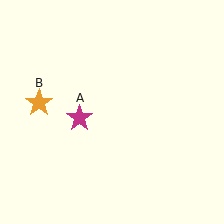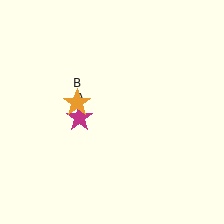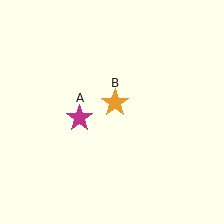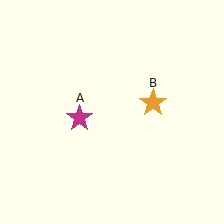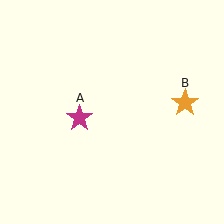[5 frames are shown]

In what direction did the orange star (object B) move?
The orange star (object B) moved right.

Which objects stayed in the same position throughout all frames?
Magenta star (object A) remained stationary.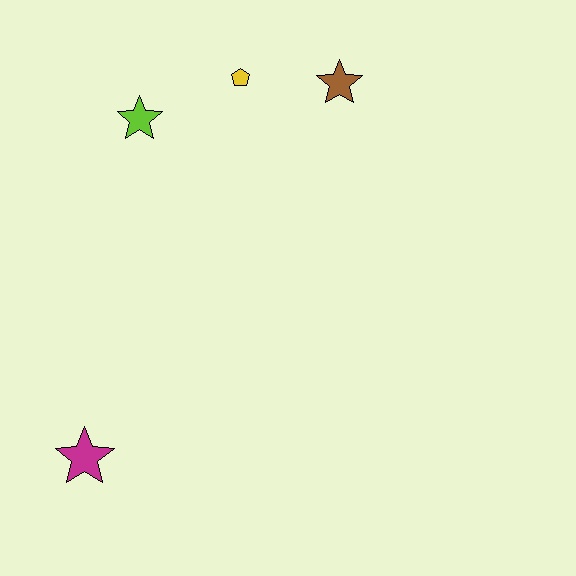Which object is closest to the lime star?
The yellow pentagon is closest to the lime star.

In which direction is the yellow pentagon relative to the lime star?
The yellow pentagon is to the right of the lime star.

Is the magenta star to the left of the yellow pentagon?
Yes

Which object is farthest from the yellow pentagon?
The magenta star is farthest from the yellow pentagon.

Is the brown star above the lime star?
Yes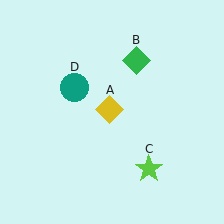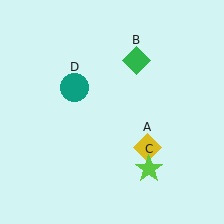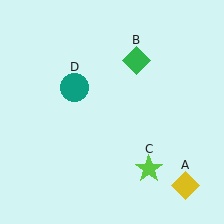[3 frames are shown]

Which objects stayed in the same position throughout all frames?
Green diamond (object B) and lime star (object C) and teal circle (object D) remained stationary.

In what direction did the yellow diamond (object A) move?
The yellow diamond (object A) moved down and to the right.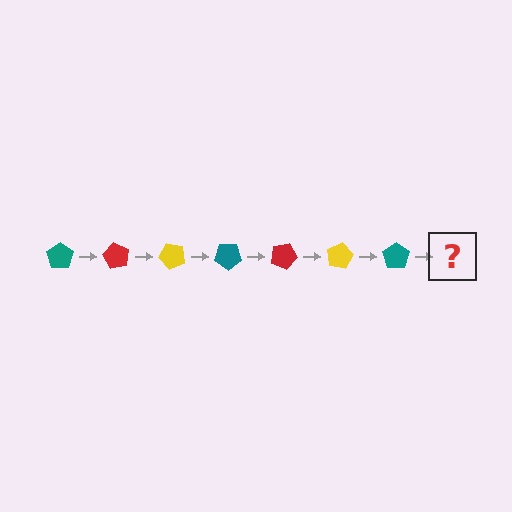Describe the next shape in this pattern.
It should be a red pentagon, rotated 420 degrees from the start.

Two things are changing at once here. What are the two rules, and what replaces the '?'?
The two rules are that it rotates 60 degrees each step and the color cycles through teal, red, and yellow. The '?' should be a red pentagon, rotated 420 degrees from the start.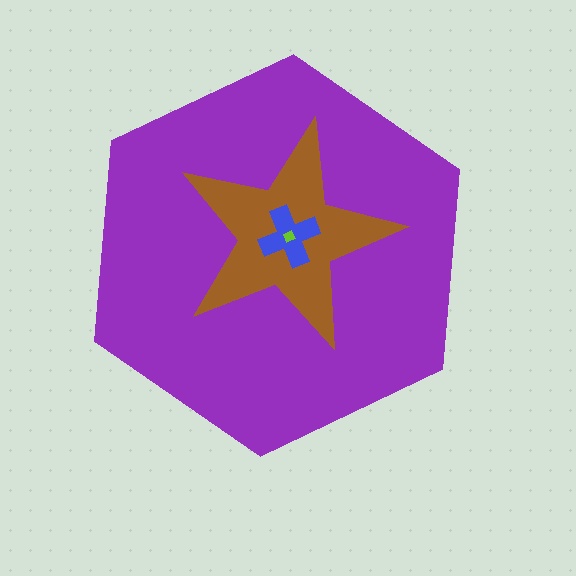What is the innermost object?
The lime diamond.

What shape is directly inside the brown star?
The blue cross.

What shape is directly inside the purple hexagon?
The brown star.